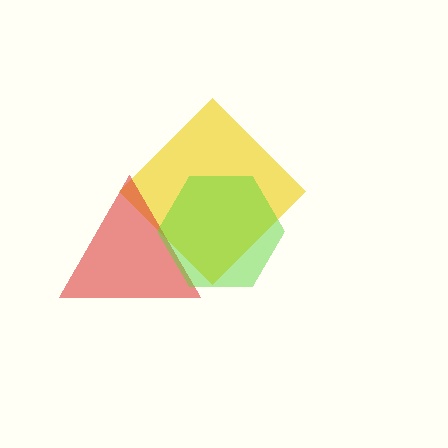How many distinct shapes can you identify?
There are 3 distinct shapes: a yellow diamond, a red triangle, a lime hexagon.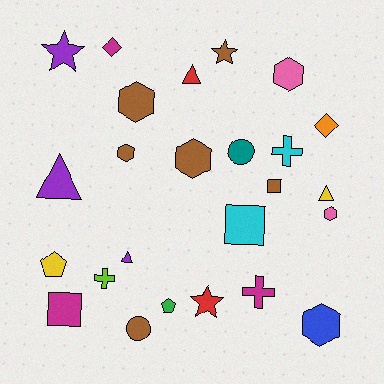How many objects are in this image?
There are 25 objects.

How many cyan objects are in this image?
There are 2 cyan objects.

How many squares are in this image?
There are 3 squares.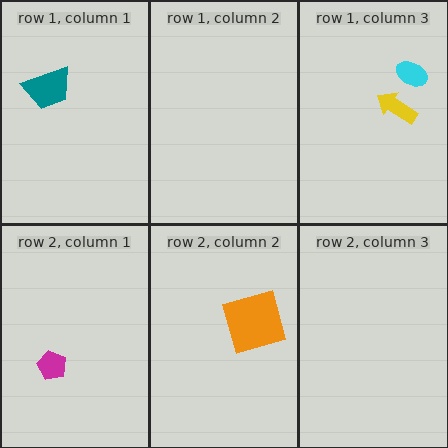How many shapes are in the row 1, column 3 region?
2.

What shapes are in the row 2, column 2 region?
The orange square.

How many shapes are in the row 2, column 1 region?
1.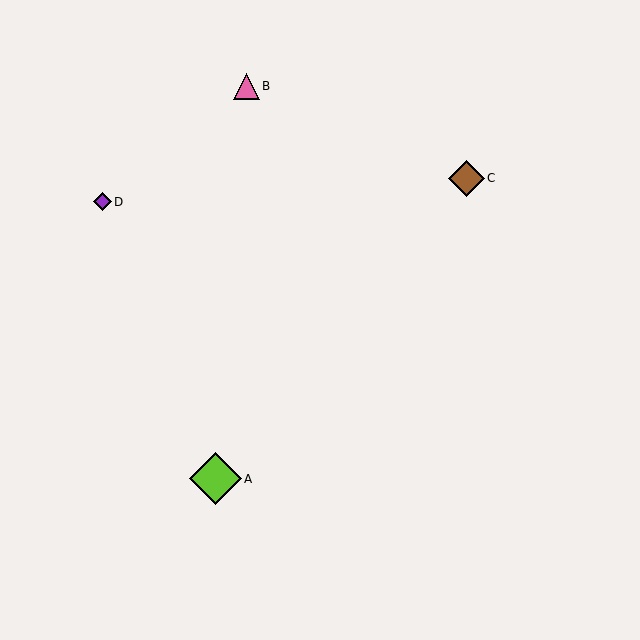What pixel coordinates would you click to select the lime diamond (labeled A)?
Click at (215, 479) to select the lime diamond A.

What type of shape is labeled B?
Shape B is a pink triangle.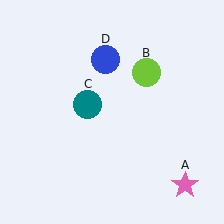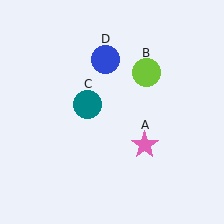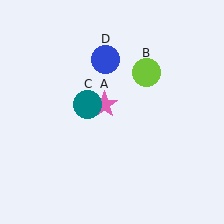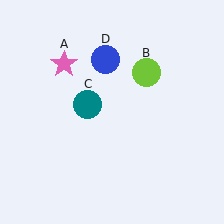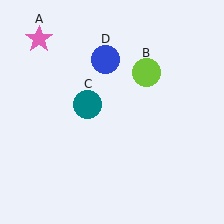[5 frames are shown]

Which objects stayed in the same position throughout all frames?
Lime circle (object B) and teal circle (object C) and blue circle (object D) remained stationary.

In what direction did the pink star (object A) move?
The pink star (object A) moved up and to the left.